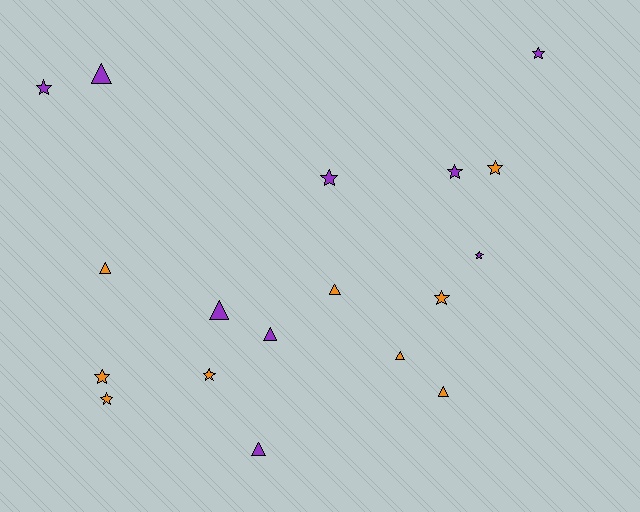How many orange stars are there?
There are 5 orange stars.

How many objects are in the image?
There are 18 objects.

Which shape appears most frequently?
Star, with 10 objects.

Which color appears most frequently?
Purple, with 9 objects.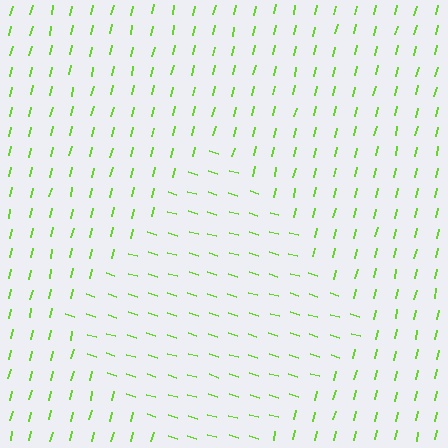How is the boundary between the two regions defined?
The boundary is defined purely by a change in line orientation (approximately 86 degrees difference). All lines are the same color and thickness.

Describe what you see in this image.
The image is filled with small lime line segments. A diamond region in the image has lines oriented differently from the surrounding lines, creating a visible texture boundary.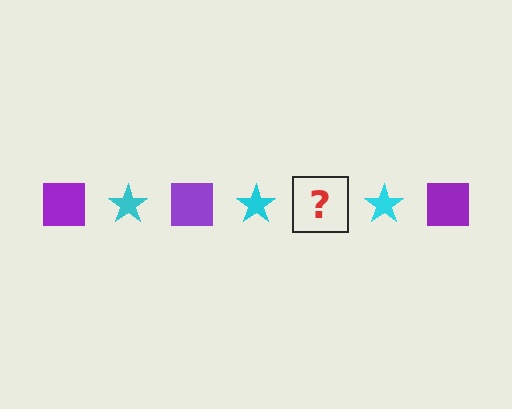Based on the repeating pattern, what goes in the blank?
The blank should be a purple square.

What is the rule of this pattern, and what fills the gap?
The rule is that the pattern alternates between purple square and cyan star. The gap should be filled with a purple square.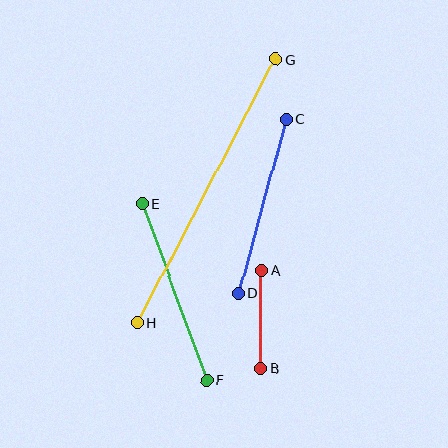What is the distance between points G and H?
The distance is approximately 298 pixels.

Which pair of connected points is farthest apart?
Points G and H are farthest apart.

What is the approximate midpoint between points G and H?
The midpoint is at approximately (206, 191) pixels.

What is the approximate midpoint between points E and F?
The midpoint is at approximately (175, 292) pixels.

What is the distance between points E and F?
The distance is approximately 187 pixels.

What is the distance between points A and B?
The distance is approximately 98 pixels.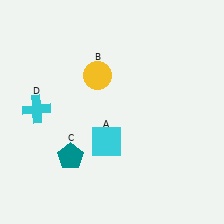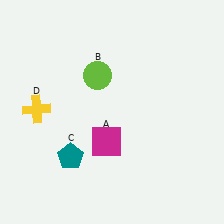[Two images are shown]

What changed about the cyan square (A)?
In Image 1, A is cyan. In Image 2, it changed to magenta.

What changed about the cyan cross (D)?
In Image 1, D is cyan. In Image 2, it changed to yellow.